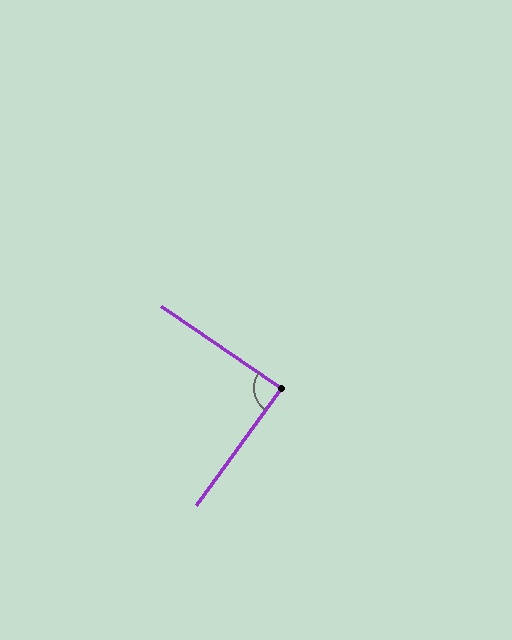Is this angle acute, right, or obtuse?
It is approximately a right angle.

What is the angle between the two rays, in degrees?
Approximately 88 degrees.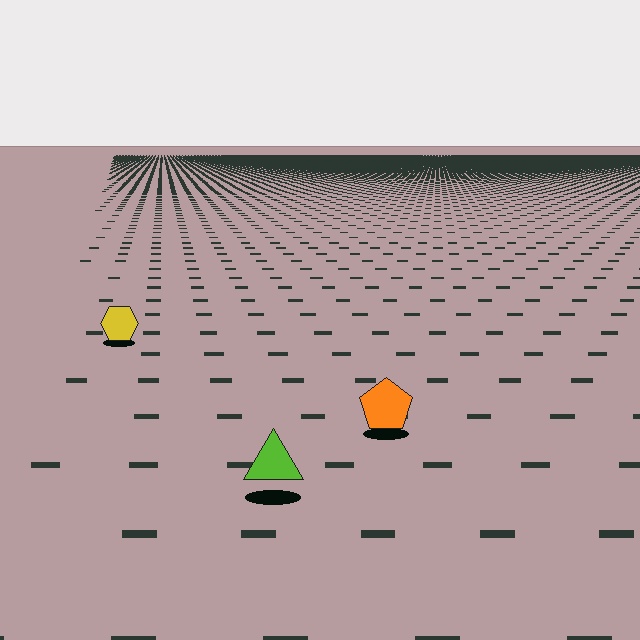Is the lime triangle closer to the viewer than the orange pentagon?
Yes. The lime triangle is closer — you can tell from the texture gradient: the ground texture is coarser near it.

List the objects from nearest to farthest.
From nearest to farthest: the lime triangle, the orange pentagon, the yellow hexagon.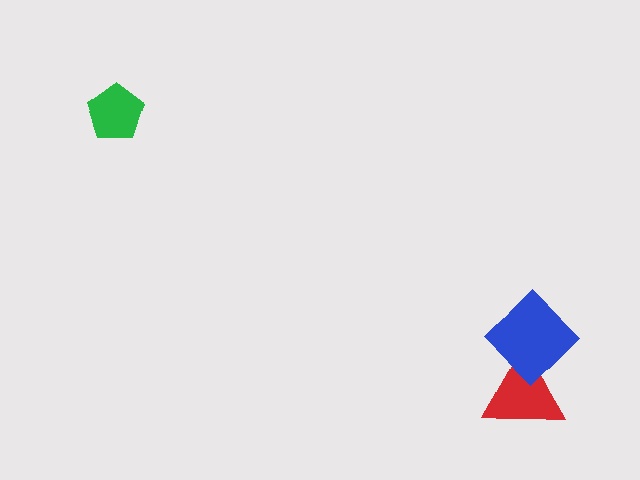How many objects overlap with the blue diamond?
1 object overlaps with the blue diamond.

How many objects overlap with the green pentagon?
0 objects overlap with the green pentagon.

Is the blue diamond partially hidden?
No, no other shape covers it.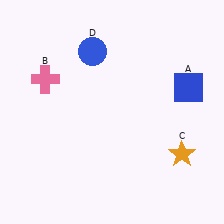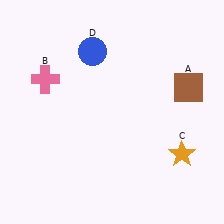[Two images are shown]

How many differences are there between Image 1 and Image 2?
There is 1 difference between the two images.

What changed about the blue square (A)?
In Image 1, A is blue. In Image 2, it changed to brown.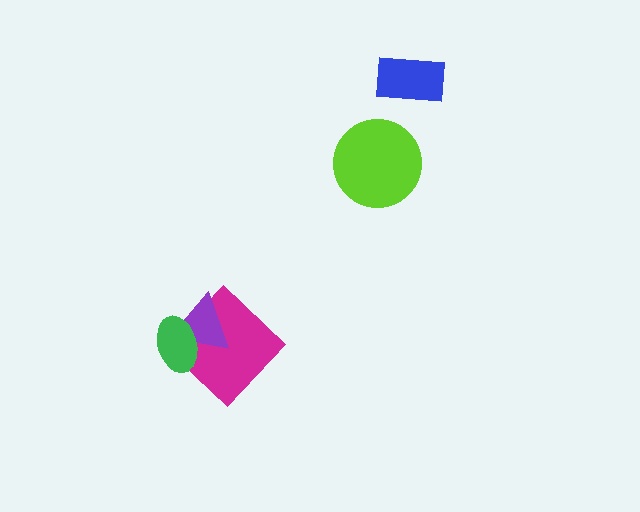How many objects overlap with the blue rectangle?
0 objects overlap with the blue rectangle.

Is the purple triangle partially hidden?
Yes, it is partially covered by another shape.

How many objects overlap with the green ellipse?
2 objects overlap with the green ellipse.